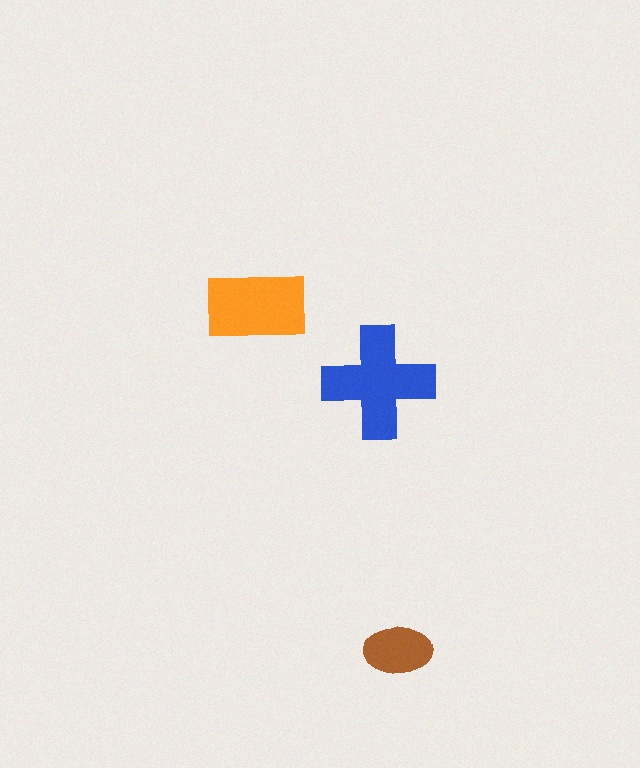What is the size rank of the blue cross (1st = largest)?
1st.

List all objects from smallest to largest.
The brown ellipse, the orange rectangle, the blue cross.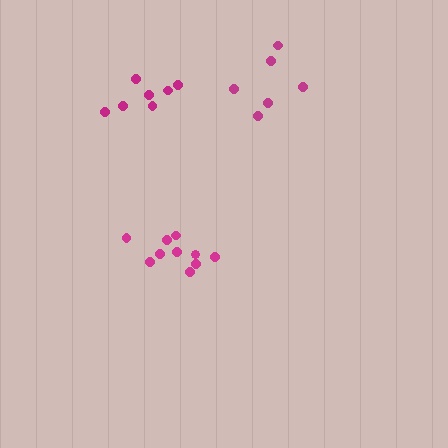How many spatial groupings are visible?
There are 3 spatial groupings.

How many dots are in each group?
Group 1: 7 dots, Group 2: 10 dots, Group 3: 6 dots (23 total).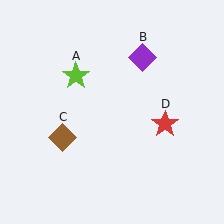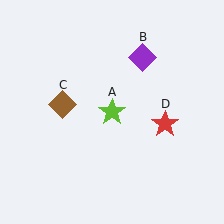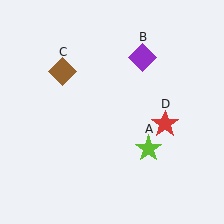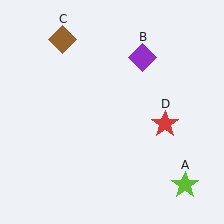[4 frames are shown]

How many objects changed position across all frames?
2 objects changed position: lime star (object A), brown diamond (object C).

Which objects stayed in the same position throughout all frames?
Purple diamond (object B) and red star (object D) remained stationary.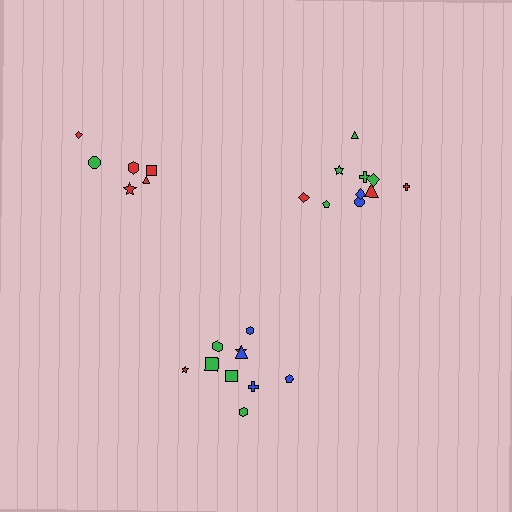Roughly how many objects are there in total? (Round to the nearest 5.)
Roughly 25 objects in total.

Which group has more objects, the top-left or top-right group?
The top-right group.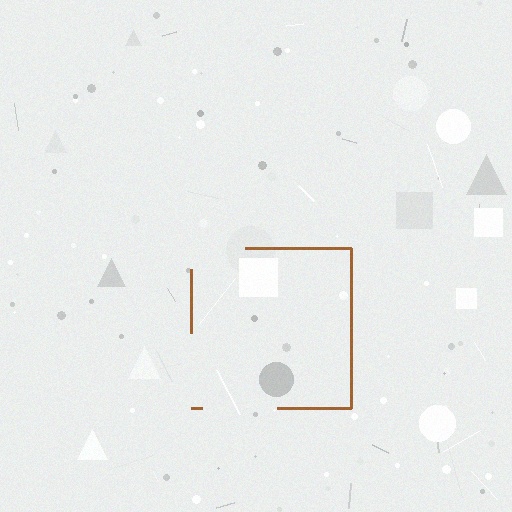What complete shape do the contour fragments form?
The contour fragments form a square.